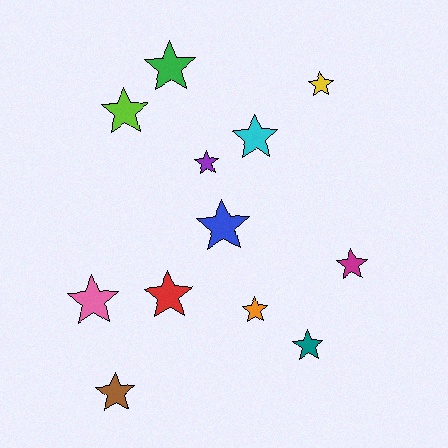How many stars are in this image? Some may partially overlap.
There are 12 stars.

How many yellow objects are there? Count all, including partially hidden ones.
There is 1 yellow object.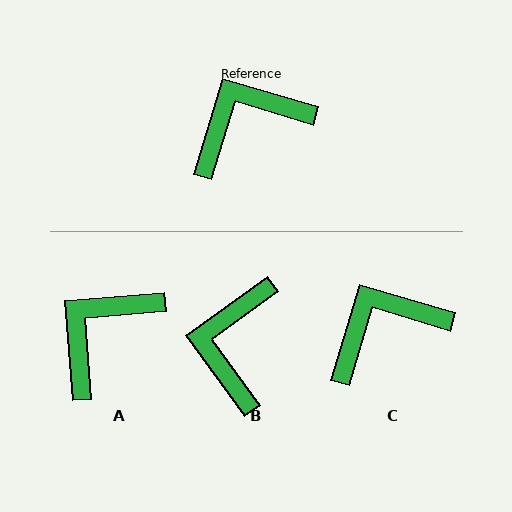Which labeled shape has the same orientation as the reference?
C.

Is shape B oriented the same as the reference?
No, it is off by about 52 degrees.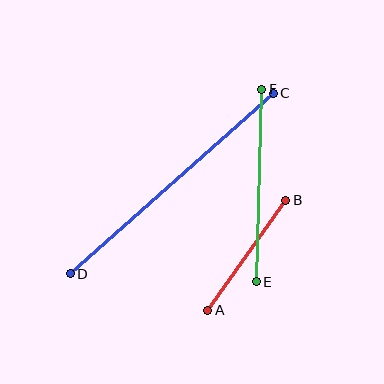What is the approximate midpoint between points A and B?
The midpoint is at approximately (247, 255) pixels.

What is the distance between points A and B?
The distance is approximately 135 pixels.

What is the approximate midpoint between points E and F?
The midpoint is at approximately (259, 185) pixels.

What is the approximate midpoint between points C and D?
The midpoint is at approximately (172, 184) pixels.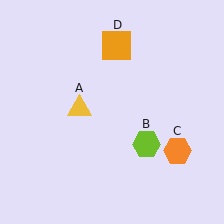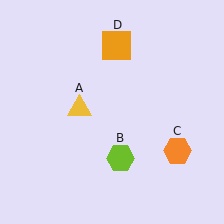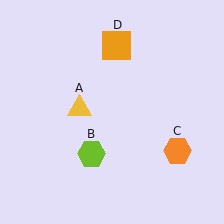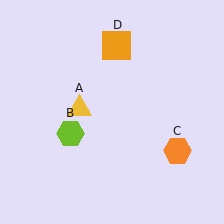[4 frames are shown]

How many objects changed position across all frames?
1 object changed position: lime hexagon (object B).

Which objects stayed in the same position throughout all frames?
Yellow triangle (object A) and orange hexagon (object C) and orange square (object D) remained stationary.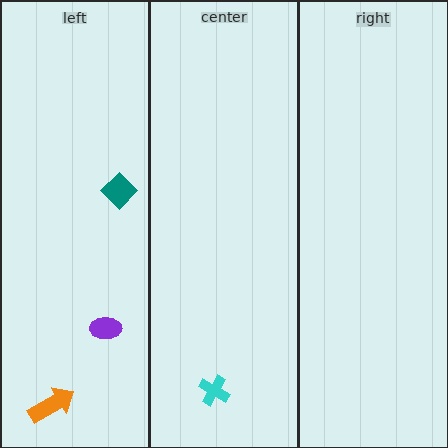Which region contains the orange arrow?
The left region.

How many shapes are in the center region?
1.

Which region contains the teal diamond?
The left region.